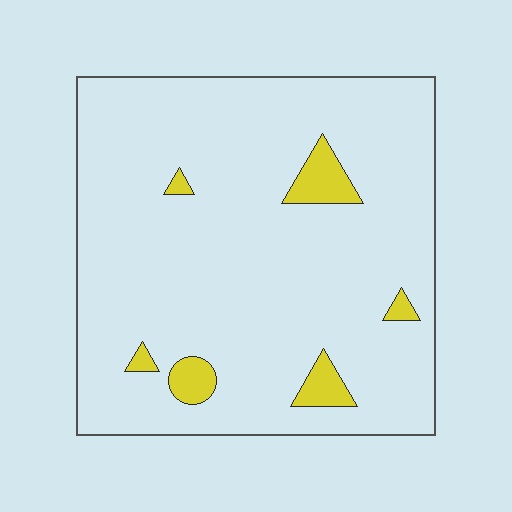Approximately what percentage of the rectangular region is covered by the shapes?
Approximately 5%.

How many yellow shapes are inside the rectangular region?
6.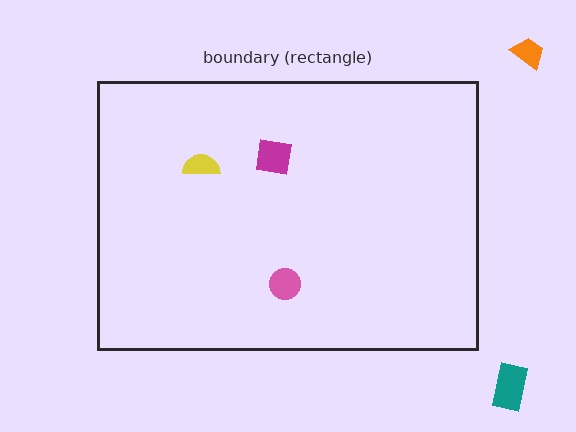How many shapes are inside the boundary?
3 inside, 2 outside.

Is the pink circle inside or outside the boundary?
Inside.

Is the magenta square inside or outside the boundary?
Inside.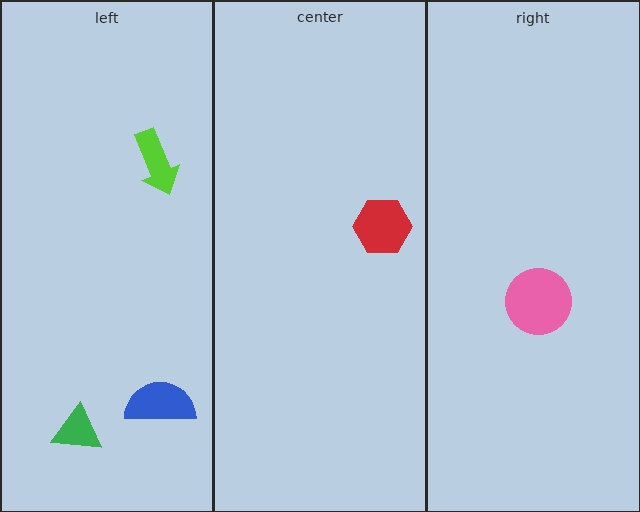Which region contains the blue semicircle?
The left region.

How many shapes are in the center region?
1.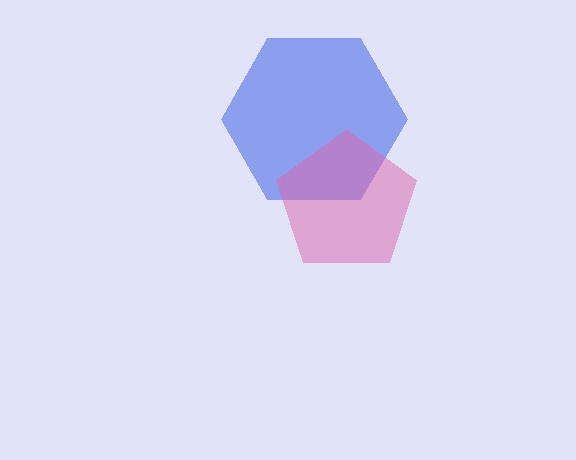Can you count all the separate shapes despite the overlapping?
Yes, there are 2 separate shapes.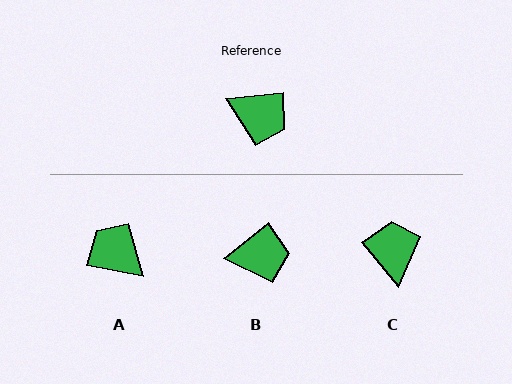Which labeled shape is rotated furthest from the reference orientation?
A, about 163 degrees away.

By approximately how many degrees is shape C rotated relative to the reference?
Approximately 123 degrees counter-clockwise.